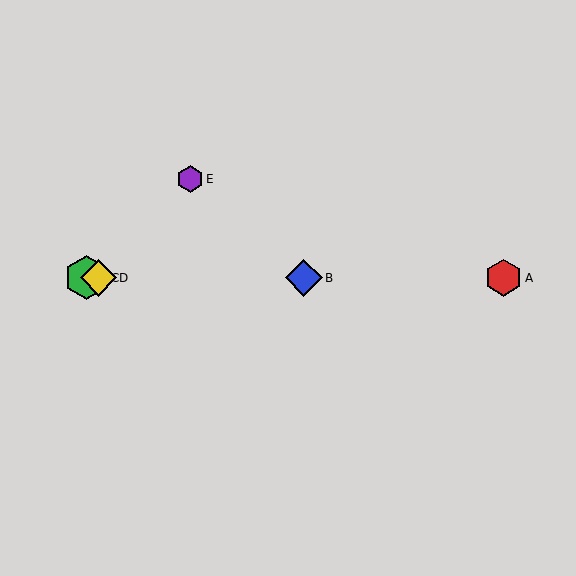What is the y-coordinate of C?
Object C is at y≈278.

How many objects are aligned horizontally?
4 objects (A, B, C, D) are aligned horizontally.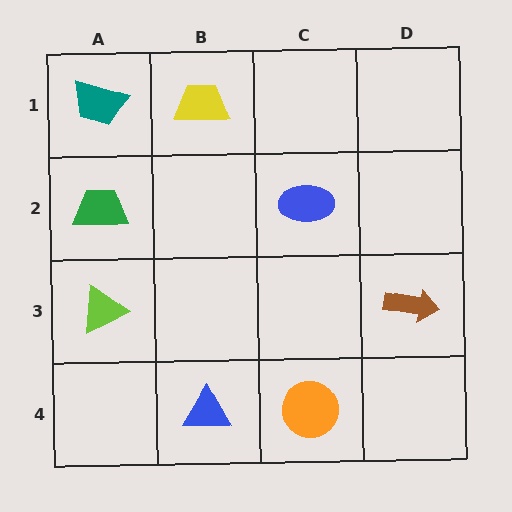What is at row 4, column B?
A blue triangle.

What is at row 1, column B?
A yellow trapezoid.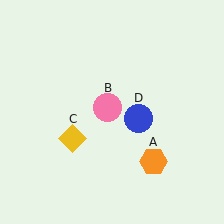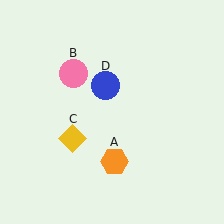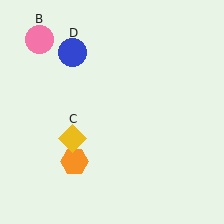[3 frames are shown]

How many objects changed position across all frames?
3 objects changed position: orange hexagon (object A), pink circle (object B), blue circle (object D).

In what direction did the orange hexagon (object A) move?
The orange hexagon (object A) moved left.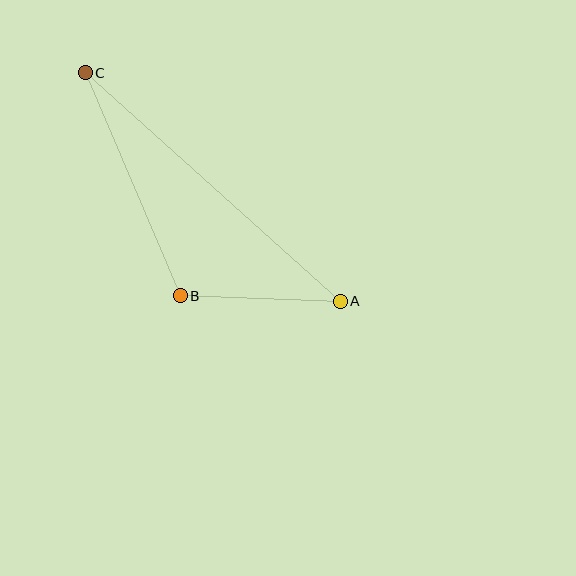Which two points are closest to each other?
Points A and B are closest to each other.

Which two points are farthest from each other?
Points A and C are farthest from each other.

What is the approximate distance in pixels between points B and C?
The distance between B and C is approximately 242 pixels.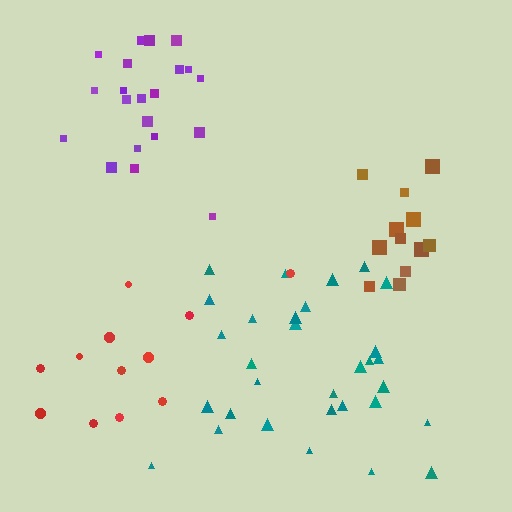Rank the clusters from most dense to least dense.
purple, brown, teal, red.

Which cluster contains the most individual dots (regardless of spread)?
Teal (31).